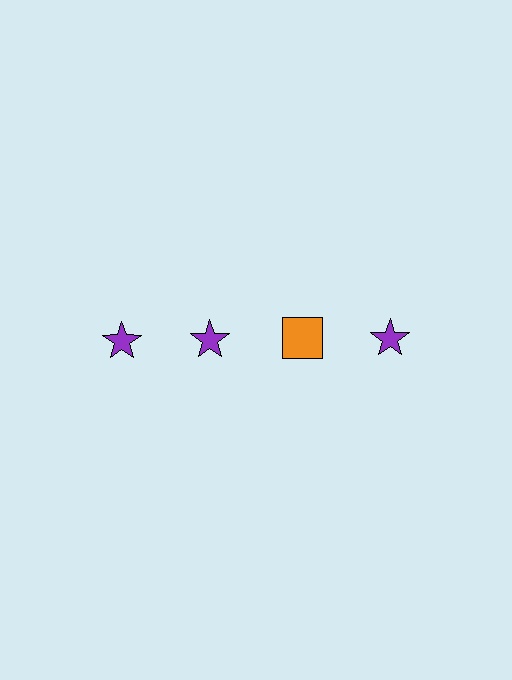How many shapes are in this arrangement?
There are 4 shapes arranged in a grid pattern.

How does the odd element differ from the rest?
It differs in both color (orange instead of purple) and shape (square instead of star).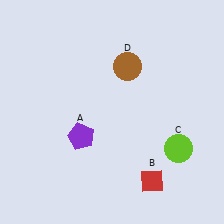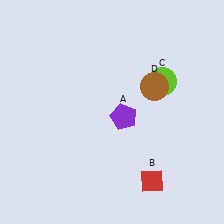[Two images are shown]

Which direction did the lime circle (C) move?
The lime circle (C) moved up.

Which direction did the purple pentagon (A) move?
The purple pentagon (A) moved right.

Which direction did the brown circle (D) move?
The brown circle (D) moved right.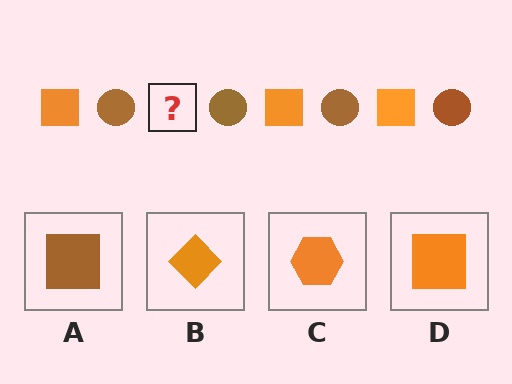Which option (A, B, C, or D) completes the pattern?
D.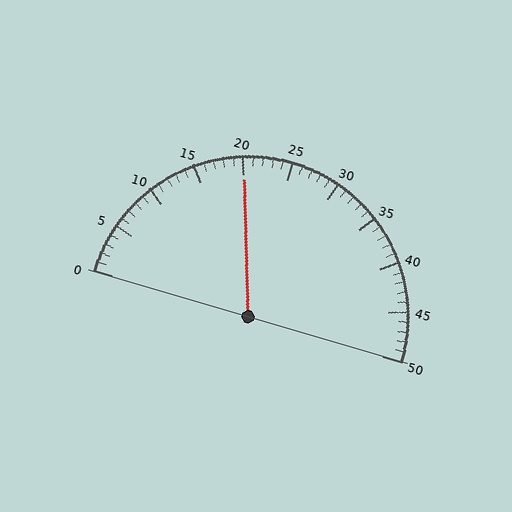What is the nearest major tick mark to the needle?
The nearest major tick mark is 20.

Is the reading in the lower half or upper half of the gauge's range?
The reading is in the lower half of the range (0 to 50).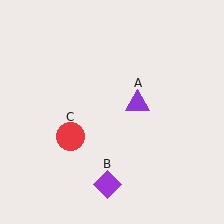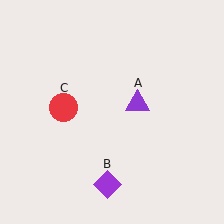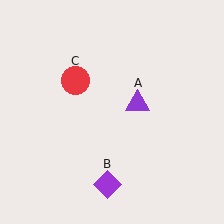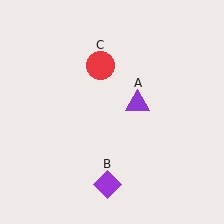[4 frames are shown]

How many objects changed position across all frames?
1 object changed position: red circle (object C).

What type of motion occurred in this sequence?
The red circle (object C) rotated clockwise around the center of the scene.